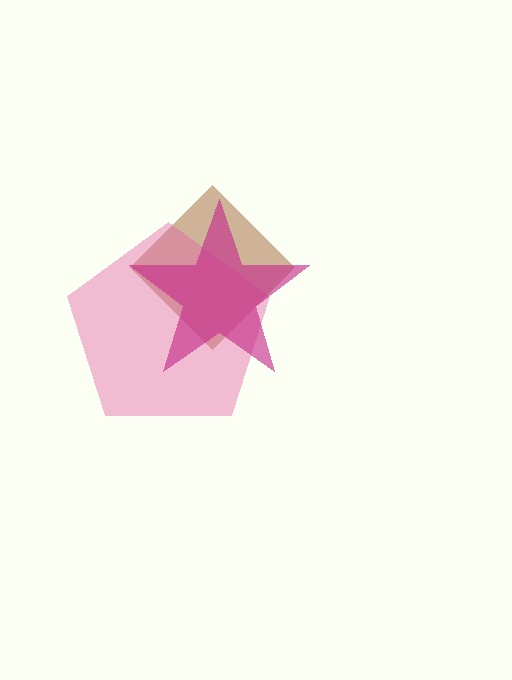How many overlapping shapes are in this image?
There are 3 overlapping shapes in the image.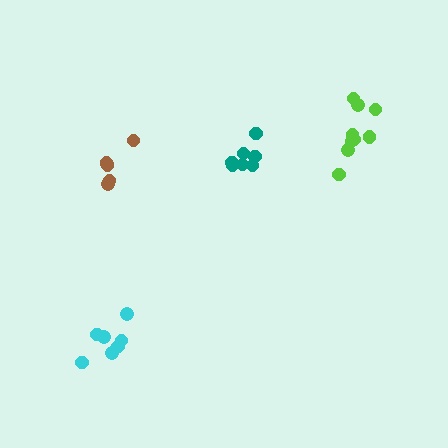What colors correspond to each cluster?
The clusters are colored: teal, cyan, brown, lime.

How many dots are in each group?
Group 1: 7 dots, Group 2: 7 dots, Group 3: 5 dots, Group 4: 9 dots (28 total).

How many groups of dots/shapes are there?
There are 4 groups.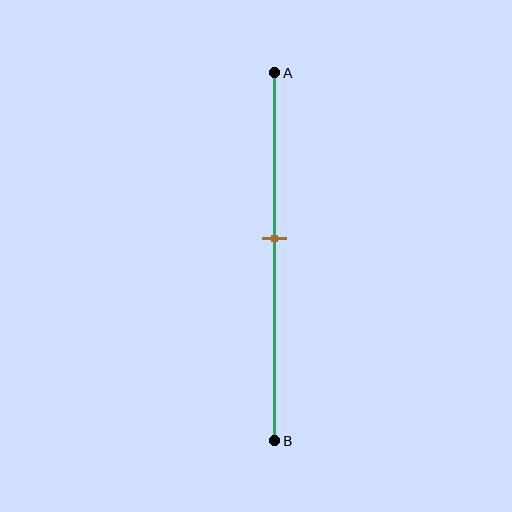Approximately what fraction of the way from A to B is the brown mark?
The brown mark is approximately 45% of the way from A to B.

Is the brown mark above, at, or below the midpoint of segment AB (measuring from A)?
The brown mark is above the midpoint of segment AB.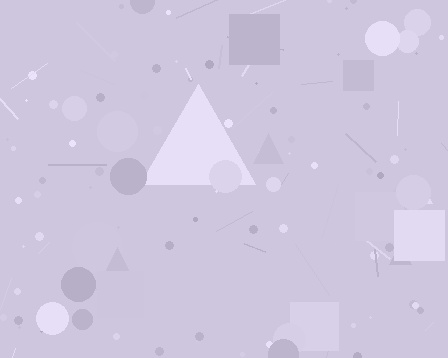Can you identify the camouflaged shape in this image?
The camouflaged shape is a triangle.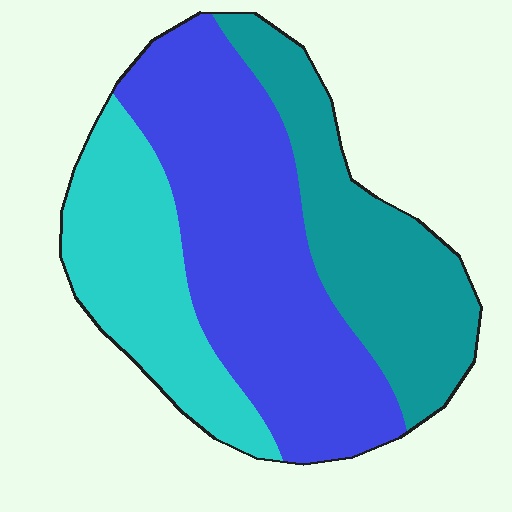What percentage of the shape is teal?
Teal takes up about one quarter (1/4) of the shape.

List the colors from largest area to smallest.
From largest to smallest: blue, teal, cyan.